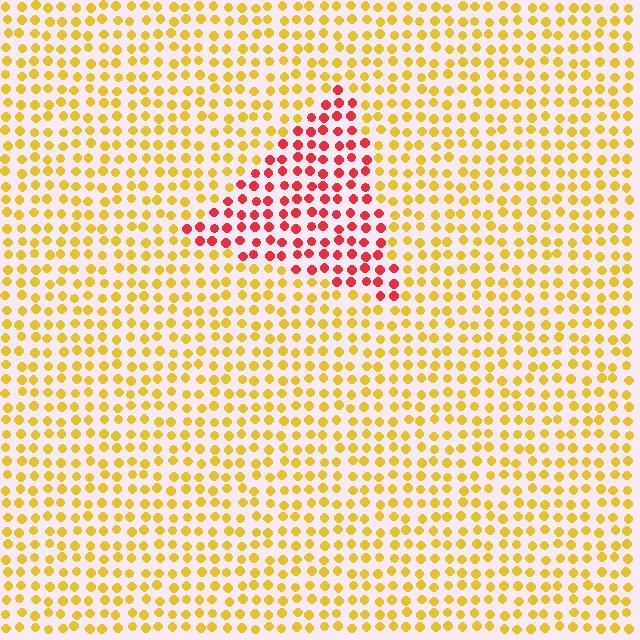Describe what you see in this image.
The image is filled with small yellow elements in a uniform arrangement. A triangle-shaped region is visible where the elements are tinted to a slightly different hue, forming a subtle color boundary.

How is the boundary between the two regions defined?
The boundary is defined purely by a slight shift in hue (about 55 degrees). Spacing, size, and orientation are identical on both sides.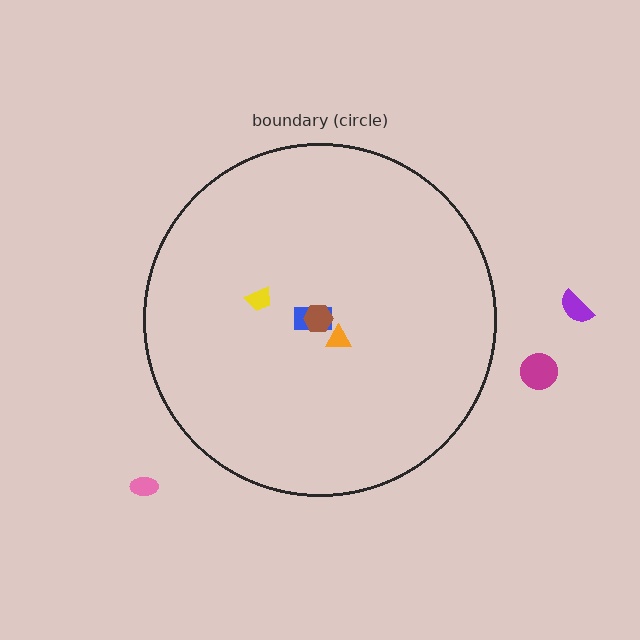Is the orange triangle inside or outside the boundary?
Inside.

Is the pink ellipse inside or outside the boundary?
Outside.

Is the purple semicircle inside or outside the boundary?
Outside.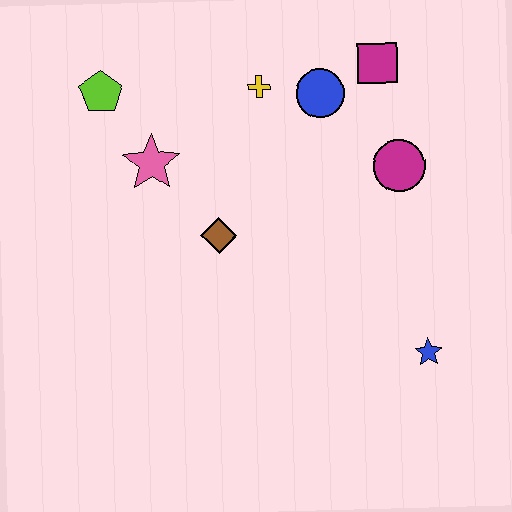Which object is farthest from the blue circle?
The blue star is farthest from the blue circle.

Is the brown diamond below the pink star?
Yes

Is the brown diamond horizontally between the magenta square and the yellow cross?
No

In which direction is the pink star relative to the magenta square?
The pink star is to the left of the magenta square.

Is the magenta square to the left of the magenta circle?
Yes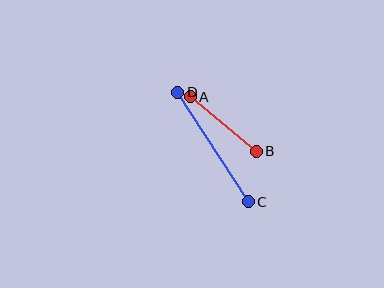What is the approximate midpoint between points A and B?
The midpoint is at approximately (223, 124) pixels.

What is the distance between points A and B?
The distance is approximately 86 pixels.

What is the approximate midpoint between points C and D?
The midpoint is at approximately (213, 147) pixels.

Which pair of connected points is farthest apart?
Points C and D are farthest apart.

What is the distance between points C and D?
The distance is approximately 130 pixels.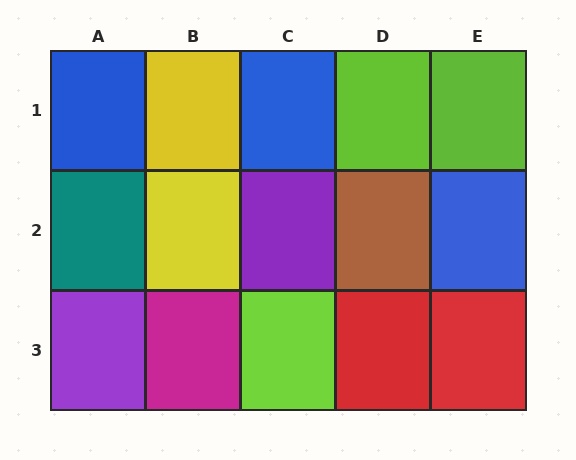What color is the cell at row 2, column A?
Teal.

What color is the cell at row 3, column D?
Red.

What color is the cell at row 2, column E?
Blue.